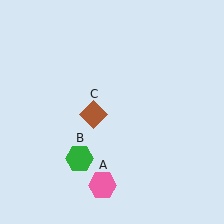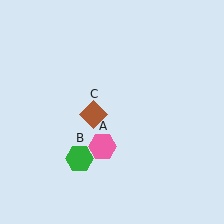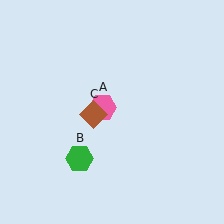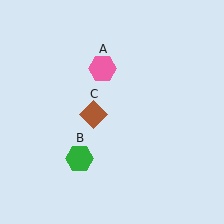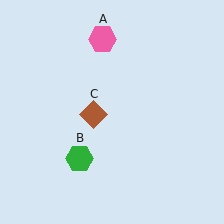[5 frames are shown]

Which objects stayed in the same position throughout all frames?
Green hexagon (object B) and brown diamond (object C) remained stationary.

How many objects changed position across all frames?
1 object changed position: pink hexagon (object A).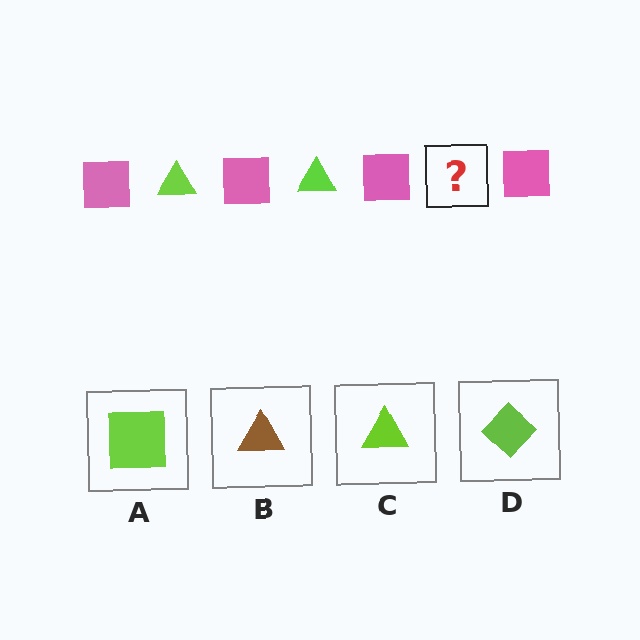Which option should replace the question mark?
Option C.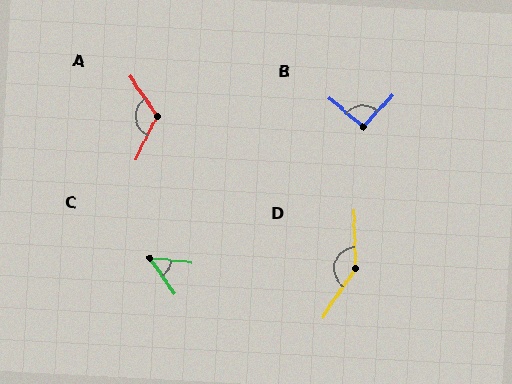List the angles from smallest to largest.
C (49°), B (93°), A (118°), D (144°).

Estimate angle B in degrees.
Approximately 93 degrees.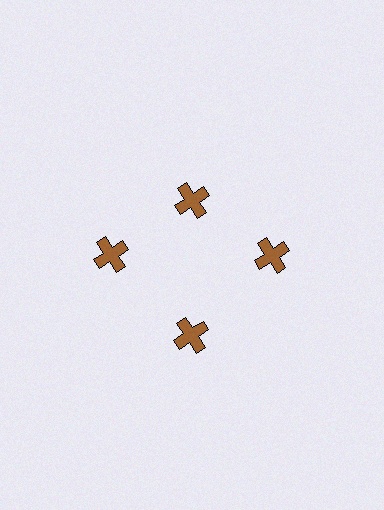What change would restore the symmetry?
The symmetry would be restored by moving it outward, back onto the ring so that all 4 crosses sit at equal angles and equal distance from the center.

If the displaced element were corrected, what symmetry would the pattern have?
It would have 4-fold rotational symmetry — the pattern would map onto itself every 90 degrees.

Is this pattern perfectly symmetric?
No. The 4 brown crosses are arranged in a ring, but one element near the 12 o'clock position is pulled inward toward the center, breaking the 4-fold rotational symmetry.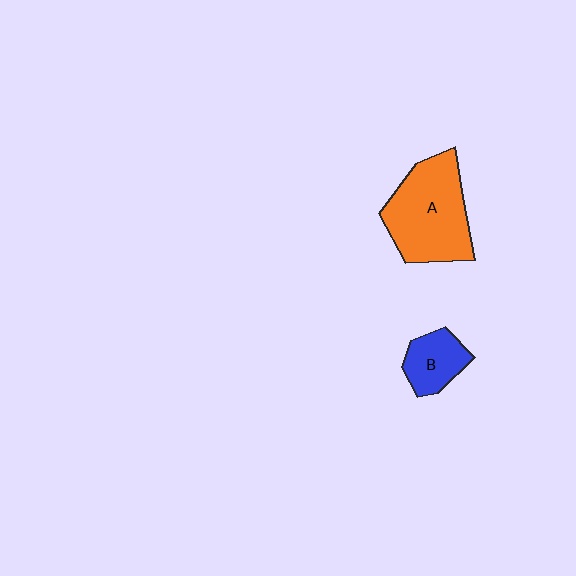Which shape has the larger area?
Shape A (orange).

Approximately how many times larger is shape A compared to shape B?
Approximately 2.3 times.